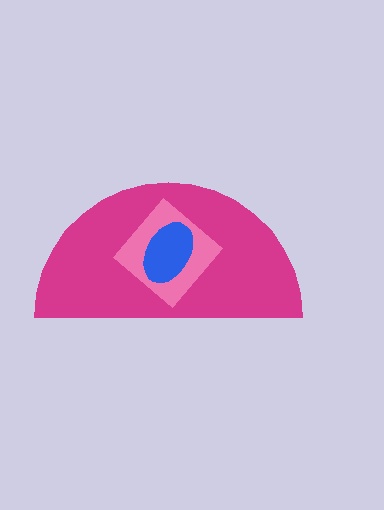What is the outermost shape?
The magenta semicircle.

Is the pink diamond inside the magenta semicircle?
Yes.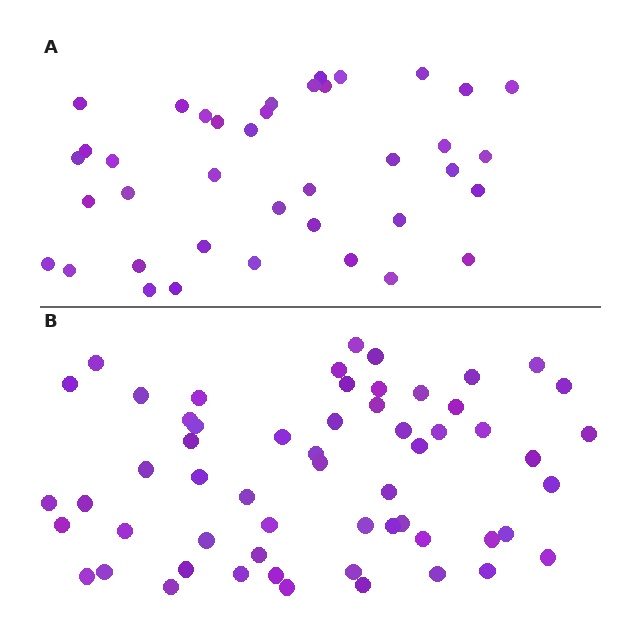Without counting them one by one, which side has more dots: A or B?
Region B (the bottom region) has more dots.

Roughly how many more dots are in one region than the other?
Region B has approximately 20 more dots than region A.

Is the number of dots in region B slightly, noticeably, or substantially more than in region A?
Region B has substantially more. The ratio is roughly 1.5 to 1.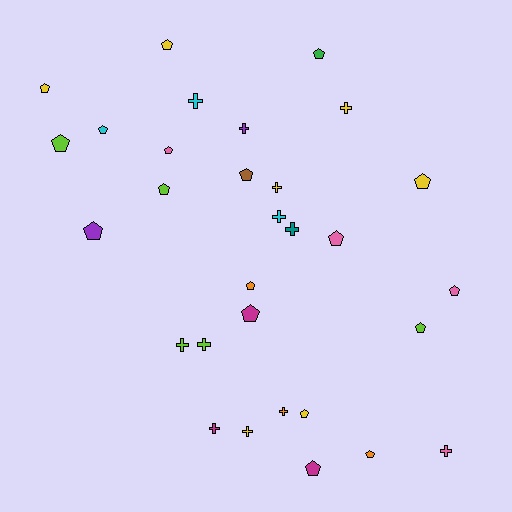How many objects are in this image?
There are 30 objects.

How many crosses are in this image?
There are 12 crosses.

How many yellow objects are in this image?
There are 7 yellow objects.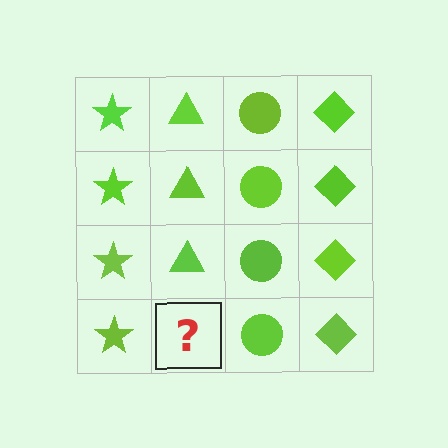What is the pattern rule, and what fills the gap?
The rule is that each column has a consistent shape. The gap should be filled with a lime triangle.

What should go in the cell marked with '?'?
The missing cell should contain a lime triangle.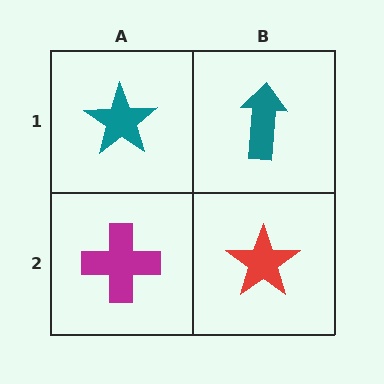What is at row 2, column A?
A magenta cross.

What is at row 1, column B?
A teal arrow.